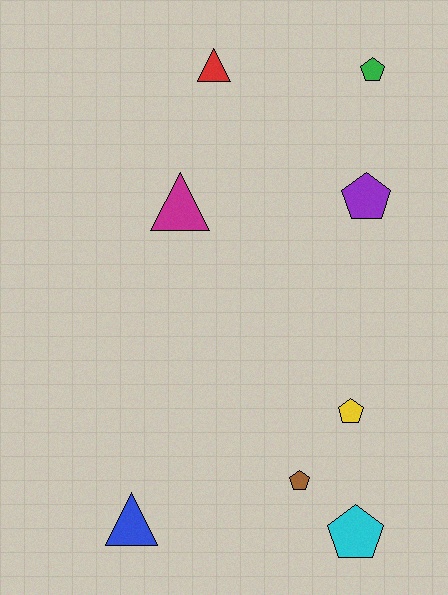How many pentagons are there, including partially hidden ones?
There are 5 pentagons.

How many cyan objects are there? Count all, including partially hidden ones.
There is 1 cyan object.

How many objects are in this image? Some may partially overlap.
There are 8 objects.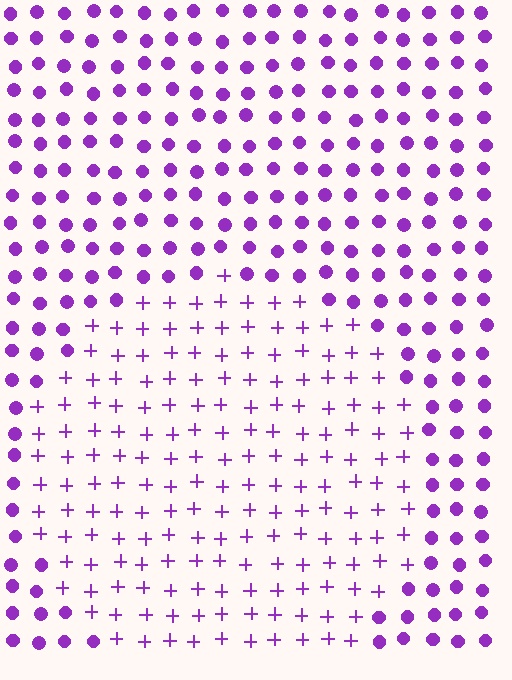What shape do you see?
I see a circle.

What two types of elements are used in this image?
The image uses plus signs inside the circle region and circles outside it.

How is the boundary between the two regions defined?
The boundary is defined by a change in element shape: plus signs inside vs. circles outside. All elements share the same color and spacing.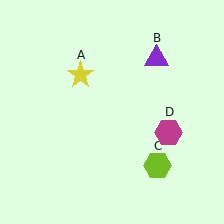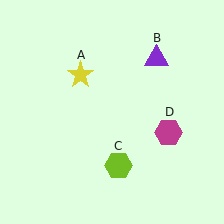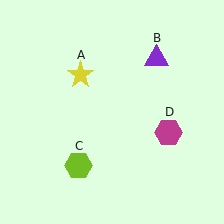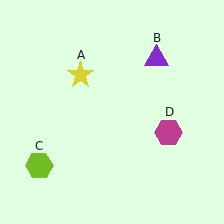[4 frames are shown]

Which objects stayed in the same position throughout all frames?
Yellow star (object A) and purple triangle (object B) and magenta hexagon (object D) remained stationary.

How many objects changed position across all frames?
1 object changed position: lime hexagon (object C).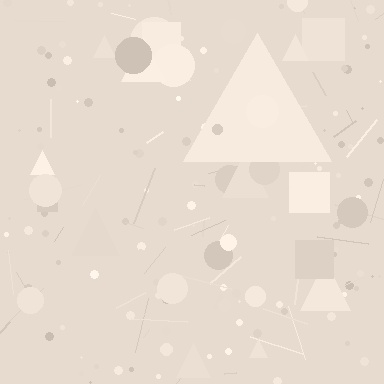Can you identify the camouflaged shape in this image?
The camouflaged shape is a triangle.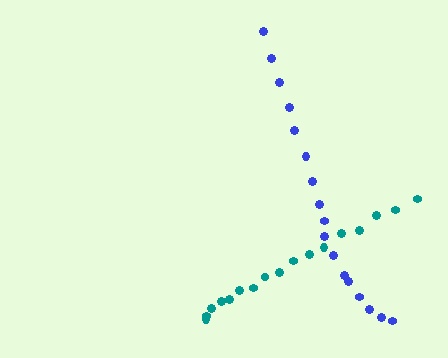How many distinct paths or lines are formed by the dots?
There are 2 distinct paths.